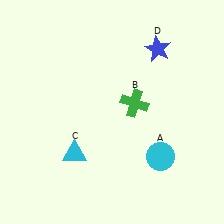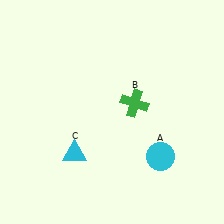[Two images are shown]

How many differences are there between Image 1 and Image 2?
There is 1 difference between the two images.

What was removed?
The blue star (D) was removed in Image 2.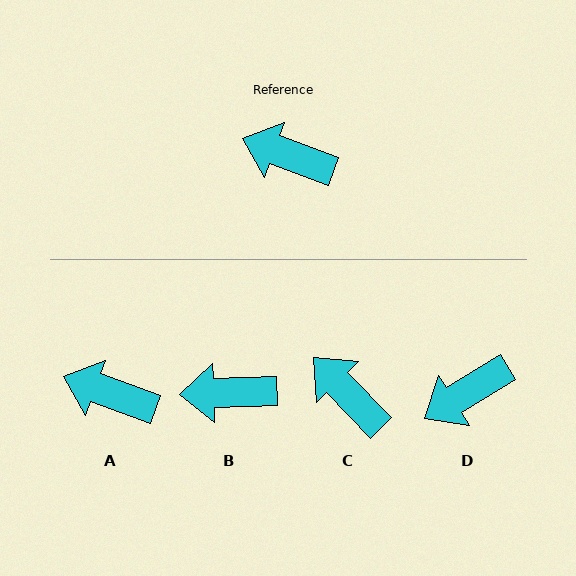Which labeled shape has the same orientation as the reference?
A.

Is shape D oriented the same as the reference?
No, it is off by about 52 degrees.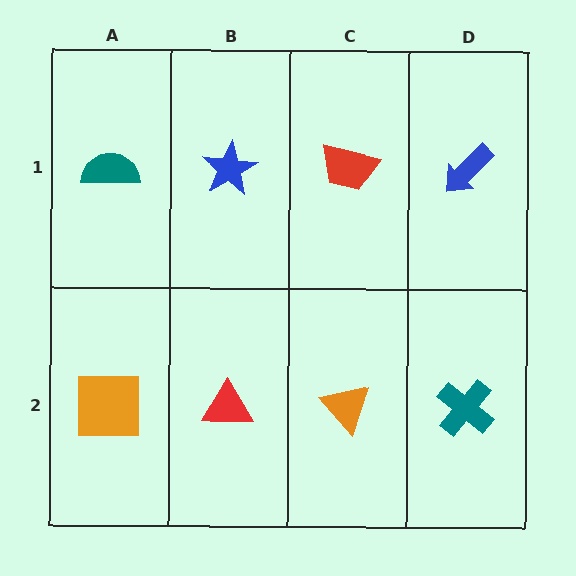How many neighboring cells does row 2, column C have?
3.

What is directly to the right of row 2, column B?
An orange triangle.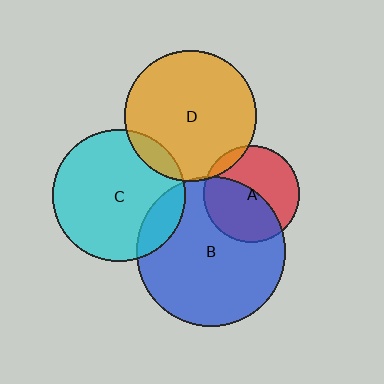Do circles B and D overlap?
Yes.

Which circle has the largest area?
Circle B (blue).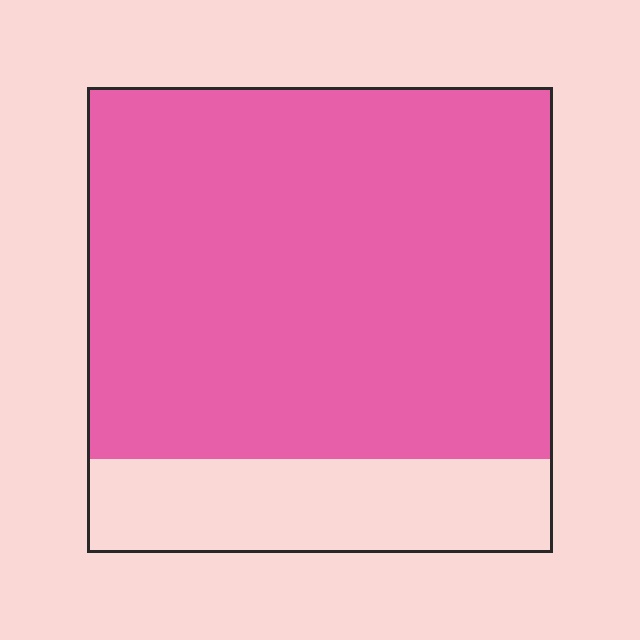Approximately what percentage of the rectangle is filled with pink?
Approximately 80%.